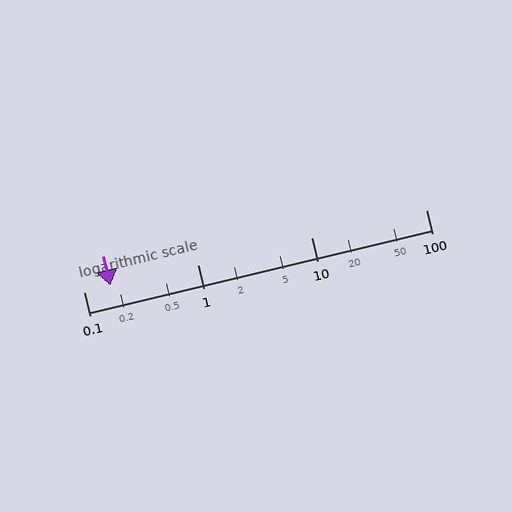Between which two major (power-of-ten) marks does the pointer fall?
The pointer is between 0.1 and 1.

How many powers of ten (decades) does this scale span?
The scale spans 3 decades, from 0.1 to 100.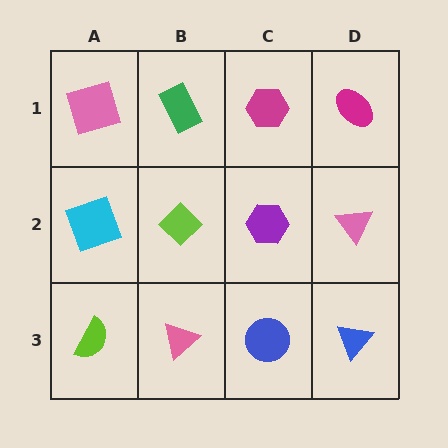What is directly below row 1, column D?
A pink triangle.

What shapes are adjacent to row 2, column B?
A green rectangle (row 1, column B), a pink triangle (row 3, column B), a cyan square (row 2, column A), a purple hexagon (row 2, column C).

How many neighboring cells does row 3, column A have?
2.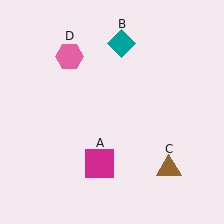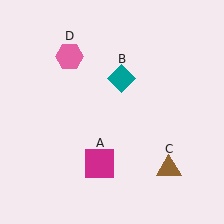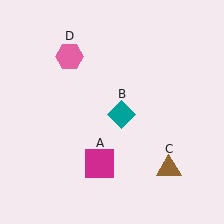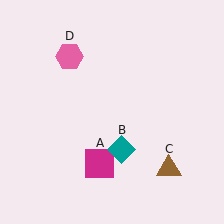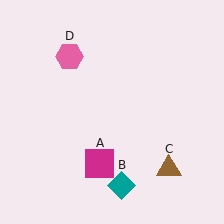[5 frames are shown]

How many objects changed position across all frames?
1 object changed position: teal diamond (object B).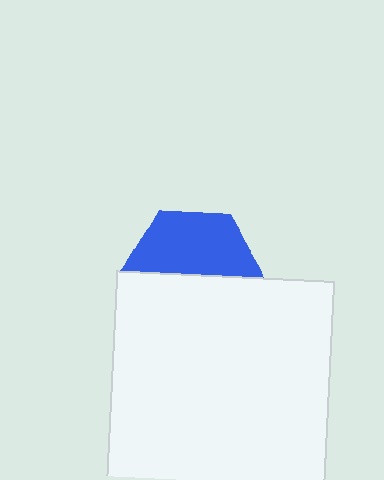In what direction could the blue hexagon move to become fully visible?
The blue hexagon could move up. That would shift it out from behind the white square entirely.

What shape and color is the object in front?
The object in front is a white square.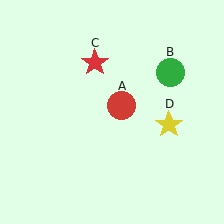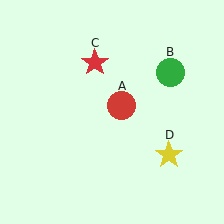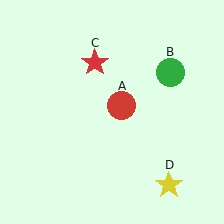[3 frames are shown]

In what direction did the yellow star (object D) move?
The yellow star (object D) moved down.